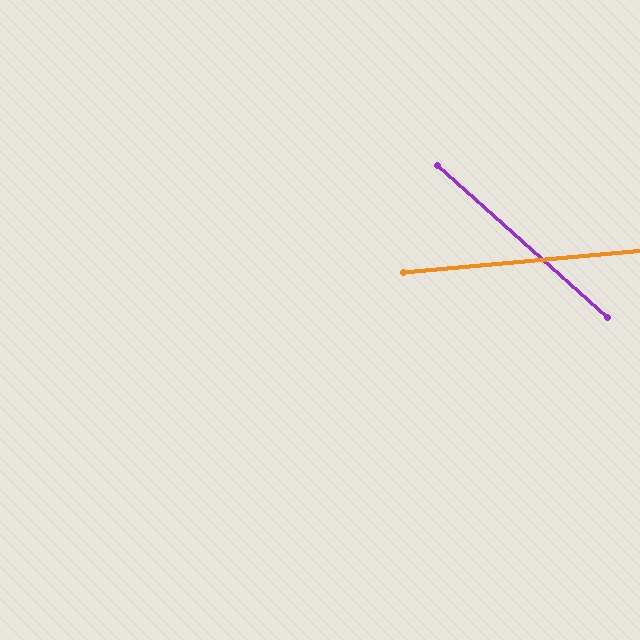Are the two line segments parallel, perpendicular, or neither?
Neither parallel nor perpendicular — they differ by about 47°.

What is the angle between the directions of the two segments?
Approximately 47 degrees.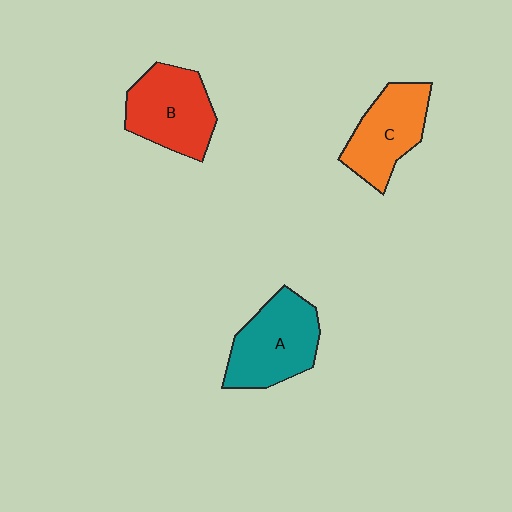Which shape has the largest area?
Shape A (teal).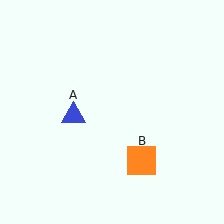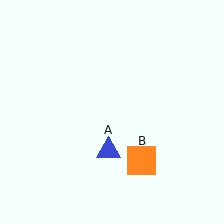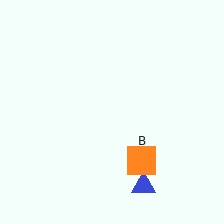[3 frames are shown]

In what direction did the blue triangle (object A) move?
The blue triangle (object A) moved down and to the right.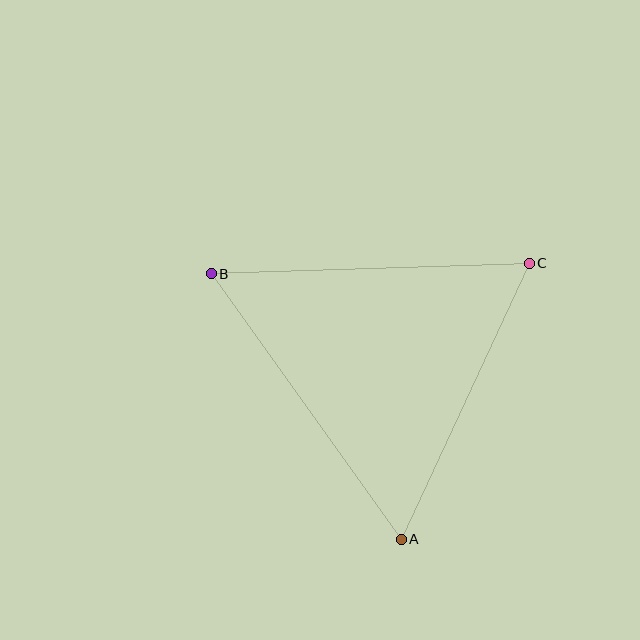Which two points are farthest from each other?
Points A and B are farthest from each other.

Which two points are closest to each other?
Points A and C are closest to each other.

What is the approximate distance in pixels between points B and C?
The distance between B and C is approximately 318 pixels.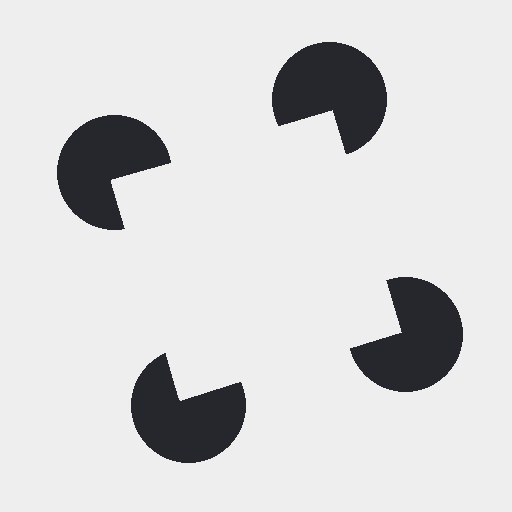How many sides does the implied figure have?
4 sides.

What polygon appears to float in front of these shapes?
An illusory square — its edges are inferred from the aligned wedge cuts in the pac-man discs, not physically drawn.